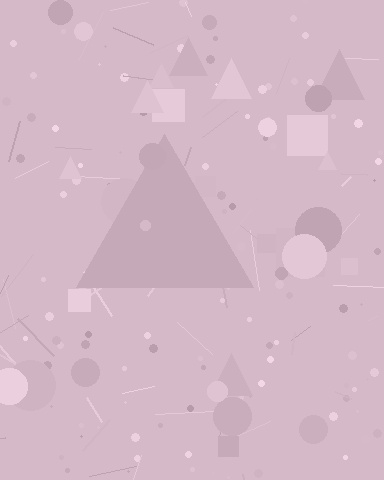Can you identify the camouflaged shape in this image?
The camouflaged shape is a triangle.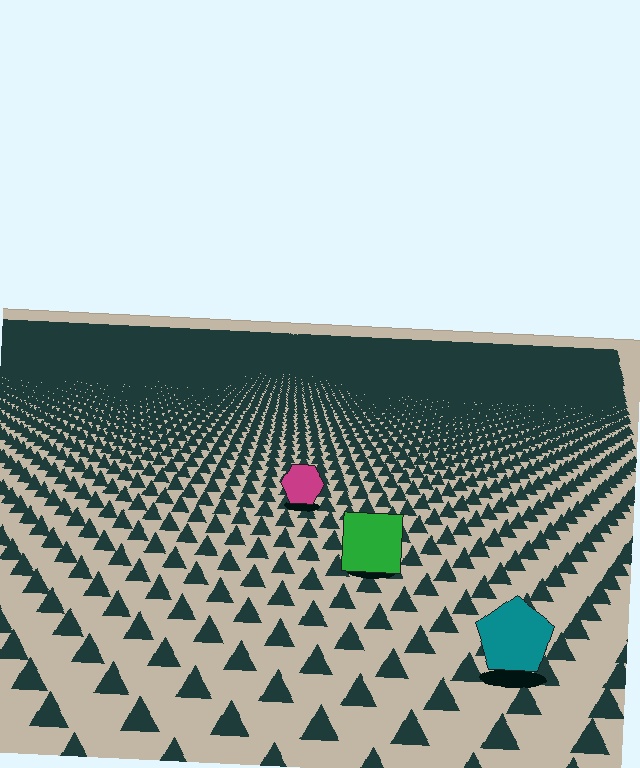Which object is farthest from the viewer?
The magenta hexagon is farthest from the viewer. It appears smaller and the ground texture around it is denser.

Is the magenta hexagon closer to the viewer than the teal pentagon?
No. The teal pentagon is closer — you can tell from the texture gradient: the ground texture is coarser near it.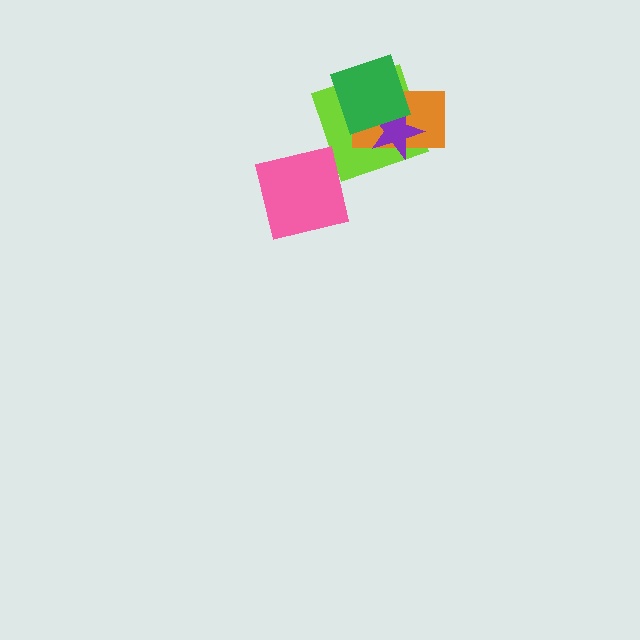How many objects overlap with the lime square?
3 objects overlap with the lime square.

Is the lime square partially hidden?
Yes, it is partially covered by another shape.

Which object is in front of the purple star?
The green diamond is in front of the purple star.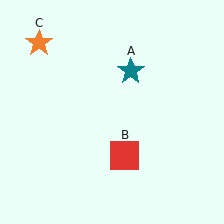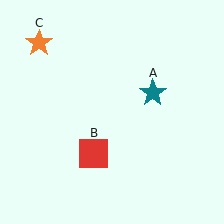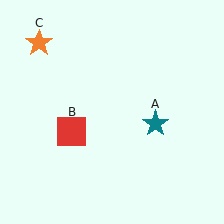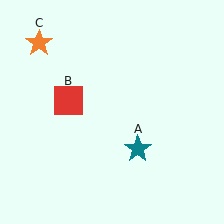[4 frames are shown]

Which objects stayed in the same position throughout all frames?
Orange star (object C) remained stationary.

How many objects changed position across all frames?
2 objects changed position: teal star (object A), red square (object B).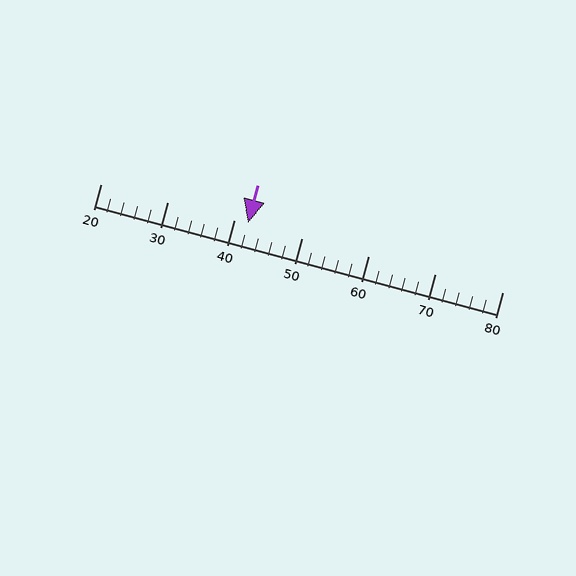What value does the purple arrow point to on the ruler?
The purple arrow points to approximately 42.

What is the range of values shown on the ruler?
The ruler shows values from 20 to 80.